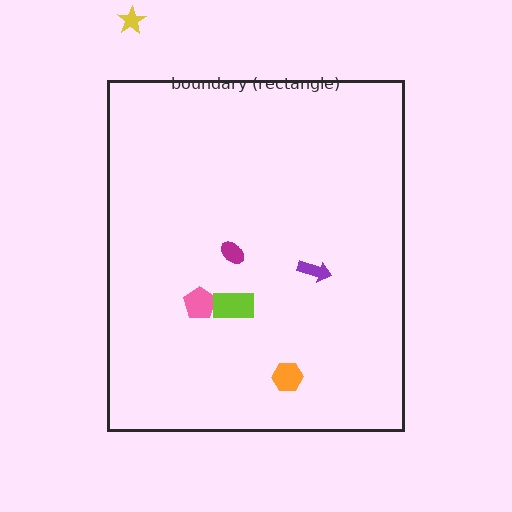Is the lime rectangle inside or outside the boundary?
Inside.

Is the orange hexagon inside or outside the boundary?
Inside.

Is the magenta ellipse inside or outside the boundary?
Inside.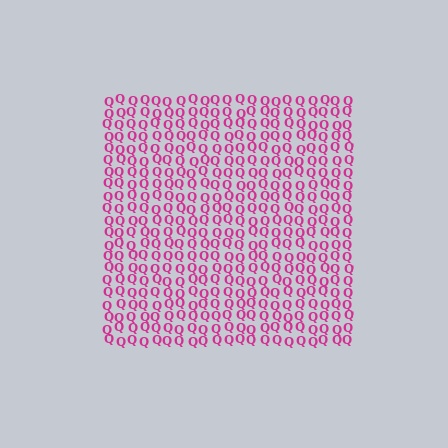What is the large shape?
The large shape is a square.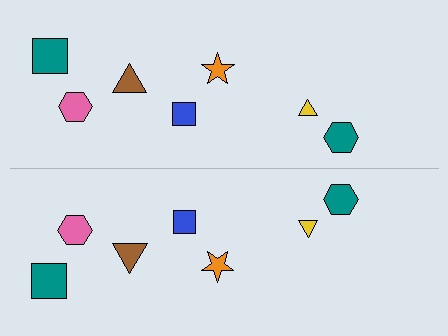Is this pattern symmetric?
Yes, this pattern has bilateral (reflection) symmetry.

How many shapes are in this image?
There are 14 shapes in this image.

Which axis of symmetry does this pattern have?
The pattern has a horizontal axis of symmetry running through the center of the image.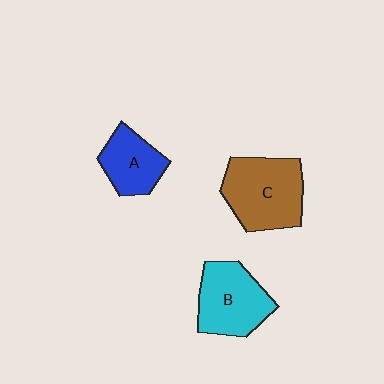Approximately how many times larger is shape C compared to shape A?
Approximately 1.6 times.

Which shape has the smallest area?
Shape A (blue).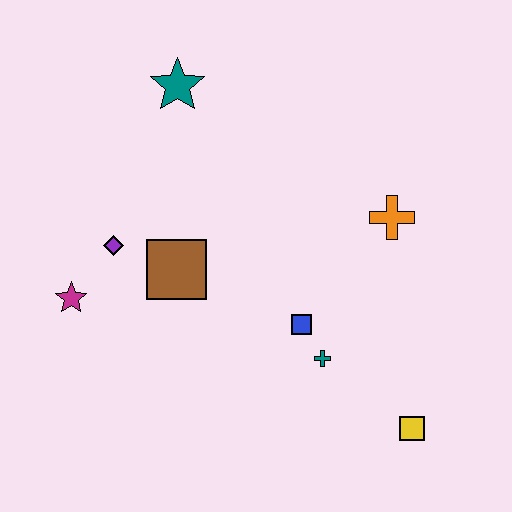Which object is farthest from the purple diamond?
The yellow square is farthest from the purple diamond.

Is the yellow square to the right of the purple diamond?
Yes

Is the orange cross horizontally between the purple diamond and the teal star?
No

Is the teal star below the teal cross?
No